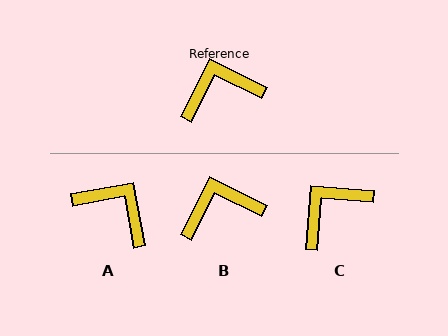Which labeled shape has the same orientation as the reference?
B.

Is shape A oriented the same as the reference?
No, it is off by about 54 degrees.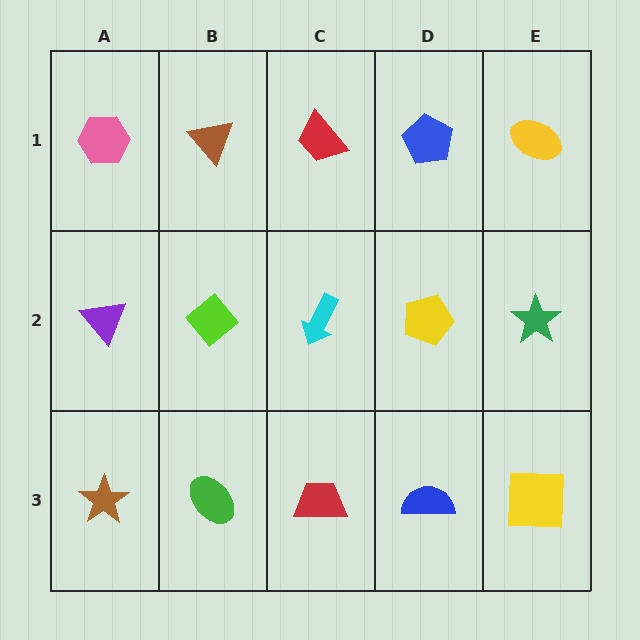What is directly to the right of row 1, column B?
A red trapezoid.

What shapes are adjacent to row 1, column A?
A purple triangle (row 2, column A), a brown triangle (row 1, column B).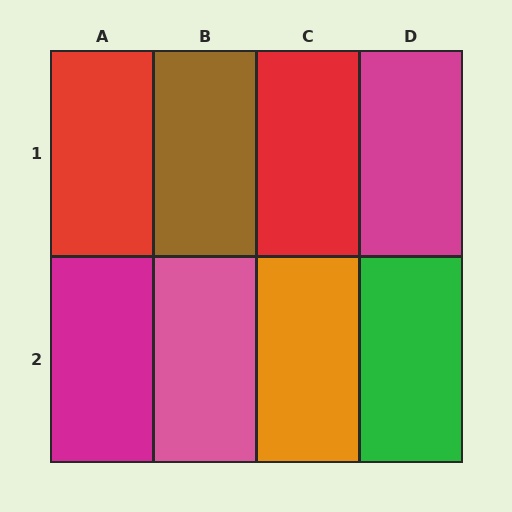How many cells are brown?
1 cell is brown.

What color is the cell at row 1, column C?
Red.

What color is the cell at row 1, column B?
Brown.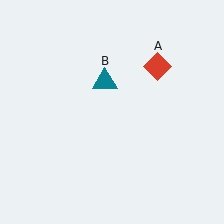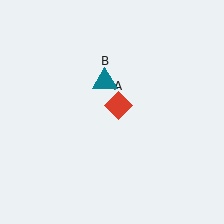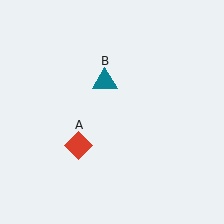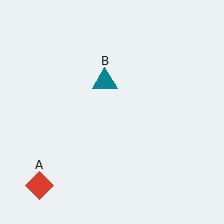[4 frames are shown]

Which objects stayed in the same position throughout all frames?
Teal triangle (object B) remained stationary.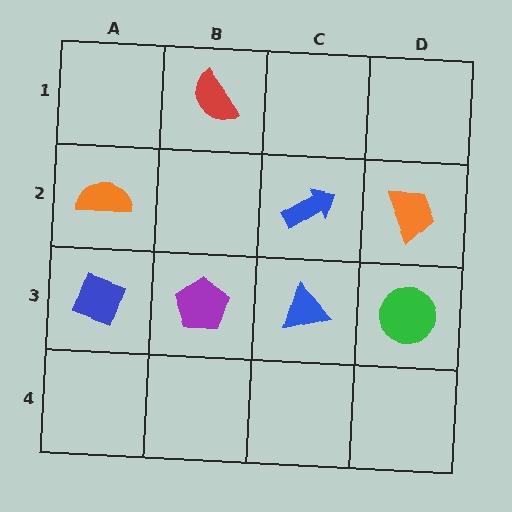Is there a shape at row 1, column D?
No, that cell is empty.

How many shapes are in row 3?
4 shapes.